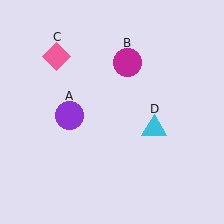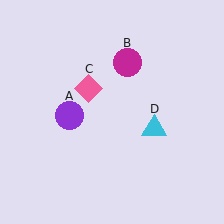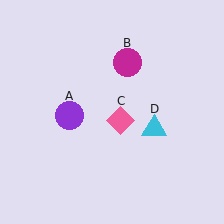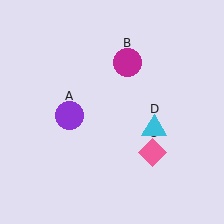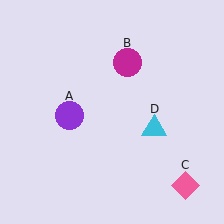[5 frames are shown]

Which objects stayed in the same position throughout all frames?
Purple circle (object A) and magenta circle (object B) and cyan triangle (object D) remained stationary.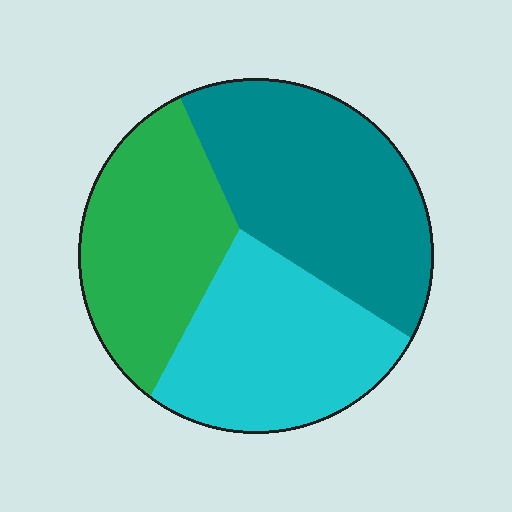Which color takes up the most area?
Teal, at roughly 40%.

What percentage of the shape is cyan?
Cyan covers roughly 30% of the shape.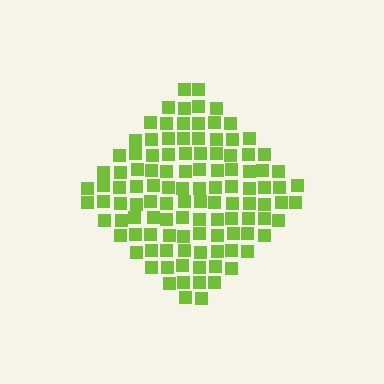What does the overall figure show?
The overall figure shows a diamond.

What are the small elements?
The small elements are squares.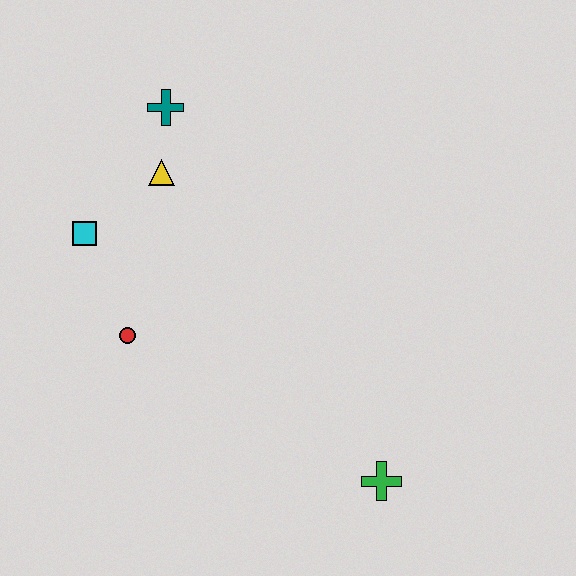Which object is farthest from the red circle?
The green cross is farthest from the red circle.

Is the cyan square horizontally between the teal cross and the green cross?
No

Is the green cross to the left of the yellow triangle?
No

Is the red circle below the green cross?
No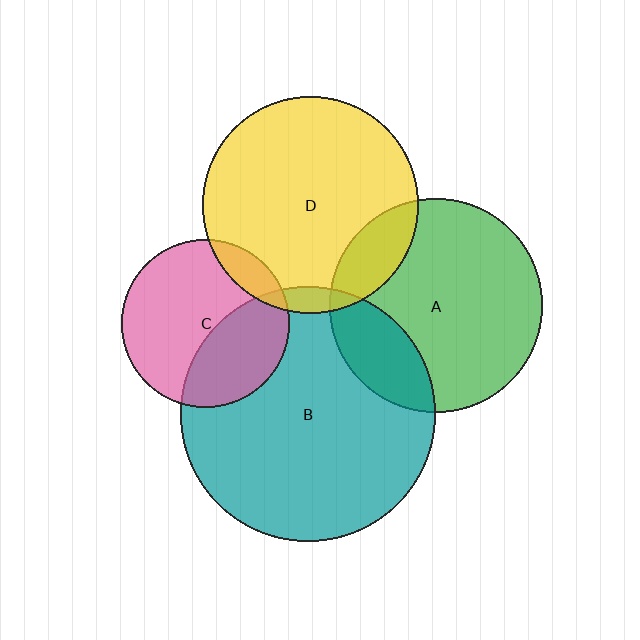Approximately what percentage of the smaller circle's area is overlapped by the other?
Approximately 35%.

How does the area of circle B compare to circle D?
Approximately 1.4 times.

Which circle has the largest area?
Circle B (teal).